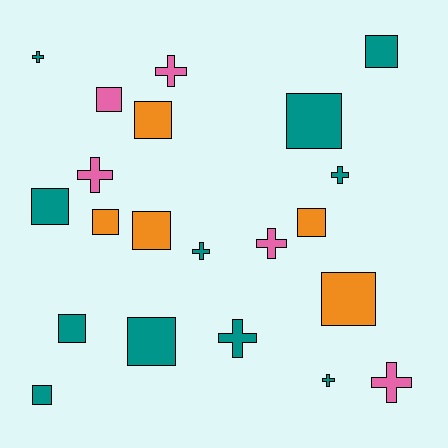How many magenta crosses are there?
There are no magenta crosses.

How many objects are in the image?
There are 21 objects.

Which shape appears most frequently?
Square, with 12 objects.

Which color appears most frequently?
Teal, with 11 objects.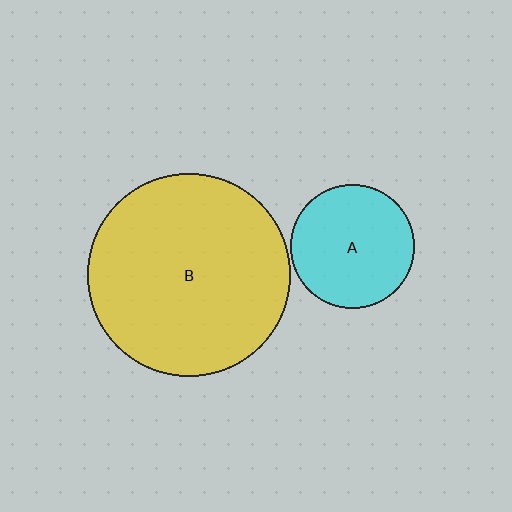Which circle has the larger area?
Circle B (yellow).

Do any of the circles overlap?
No, none of the circles overlap.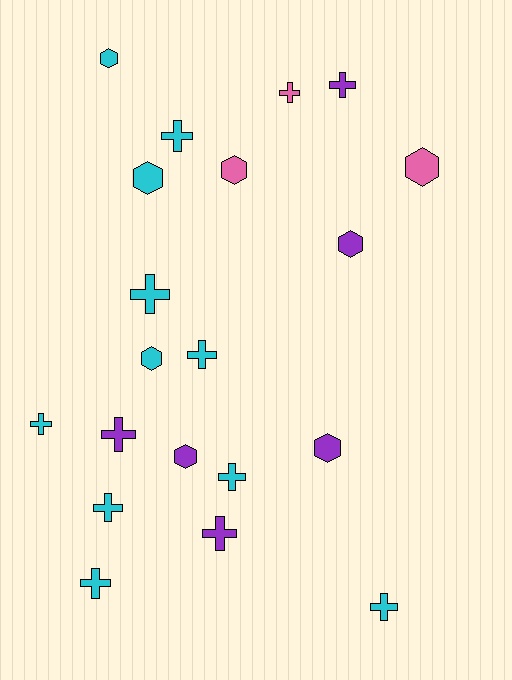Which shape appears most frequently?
Cross, with 12 objects.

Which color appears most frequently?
Cyan, with 11 objects.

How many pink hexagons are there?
There are 2 pink hexagons.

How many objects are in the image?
There are 20 objects.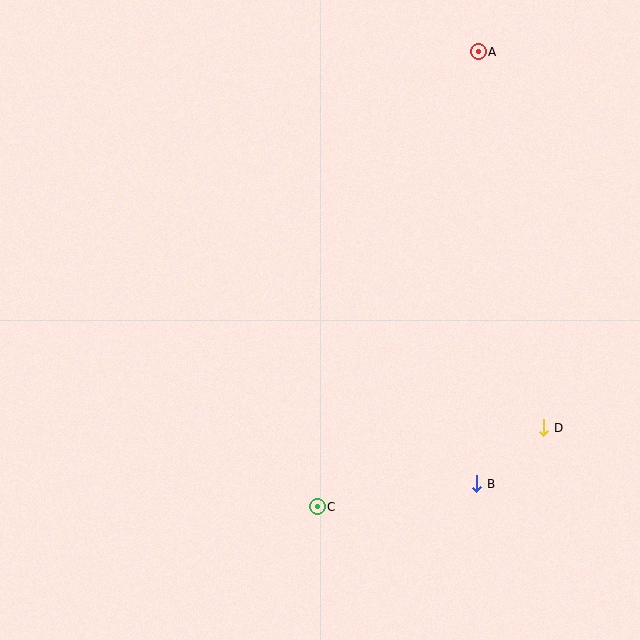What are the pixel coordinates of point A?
Point A is at (478, 52).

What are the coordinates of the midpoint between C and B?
The midpoint between C and B is at (397, 495).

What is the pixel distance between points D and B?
The distance between D and B is 87 pixels.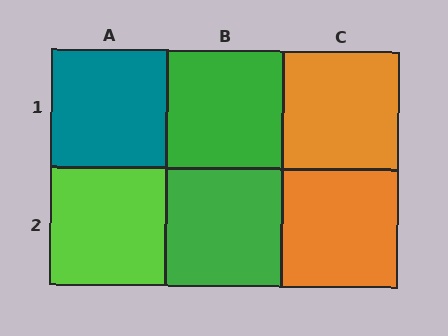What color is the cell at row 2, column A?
Lime.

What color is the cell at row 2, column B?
Green.